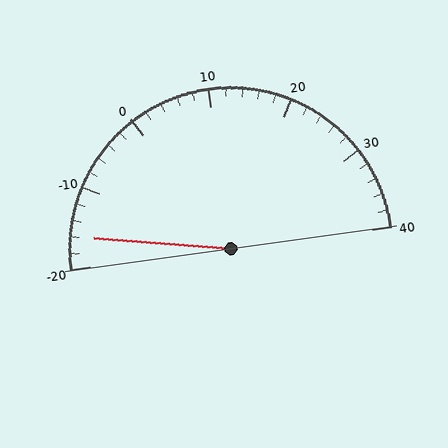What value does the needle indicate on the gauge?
The needle indicates approximately -16.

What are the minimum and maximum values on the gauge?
The gauge ranges from -20 to 40.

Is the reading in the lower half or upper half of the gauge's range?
The reading is in the lower half of the range (-20 to 40).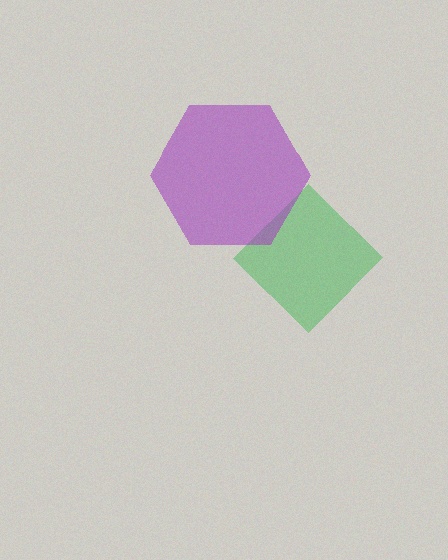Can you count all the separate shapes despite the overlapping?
Yes, there are 2 separate shapes.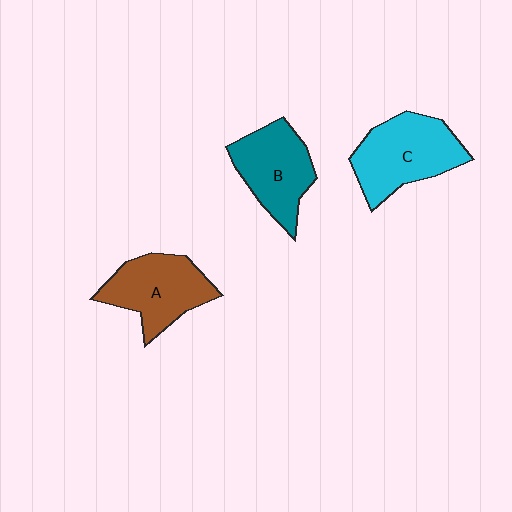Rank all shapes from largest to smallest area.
From largest to smallest: C (cyan), A (brown), B (teal).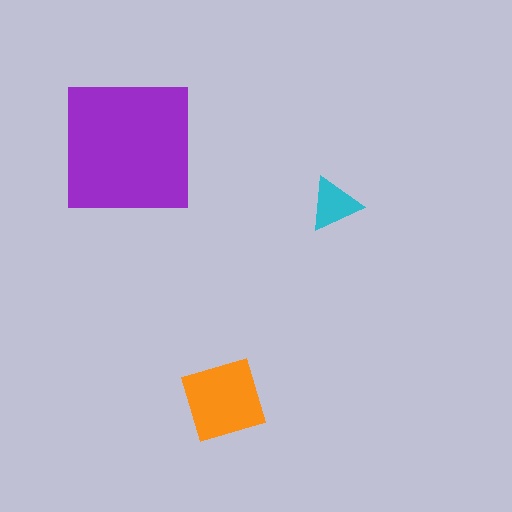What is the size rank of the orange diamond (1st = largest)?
2nd.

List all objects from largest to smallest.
The purple square, the orange diamond, the cyan triangle.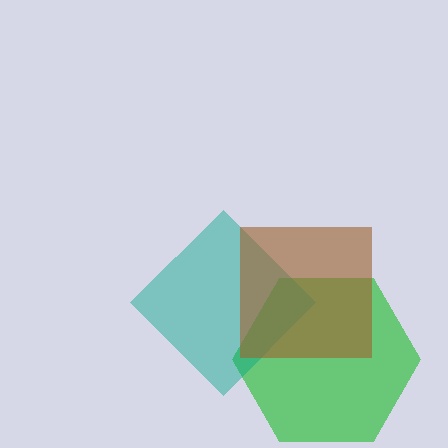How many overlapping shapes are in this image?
There are 3 overlapping shapes in the image.